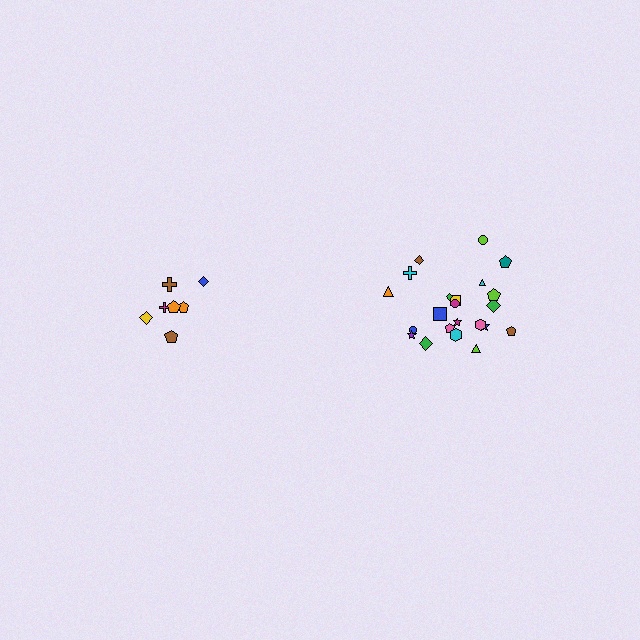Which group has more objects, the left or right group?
The right group.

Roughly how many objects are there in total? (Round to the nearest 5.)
Roughly 30 objects in total.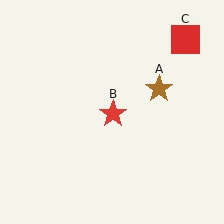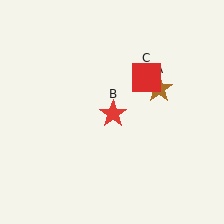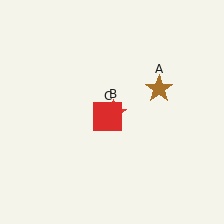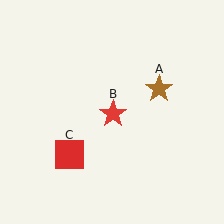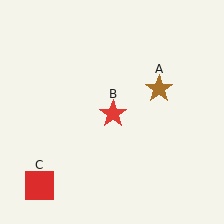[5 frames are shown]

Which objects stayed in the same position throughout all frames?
Brown star (object A) and red star (object B) remained stationary.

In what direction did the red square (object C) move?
The red square (object C) moved down and to the left.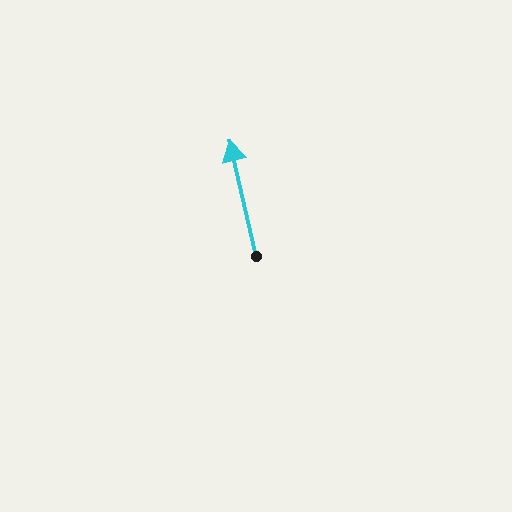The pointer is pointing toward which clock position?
Roughly 12 o'clock.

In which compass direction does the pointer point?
North.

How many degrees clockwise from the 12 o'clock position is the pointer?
Approximately 347 degrees.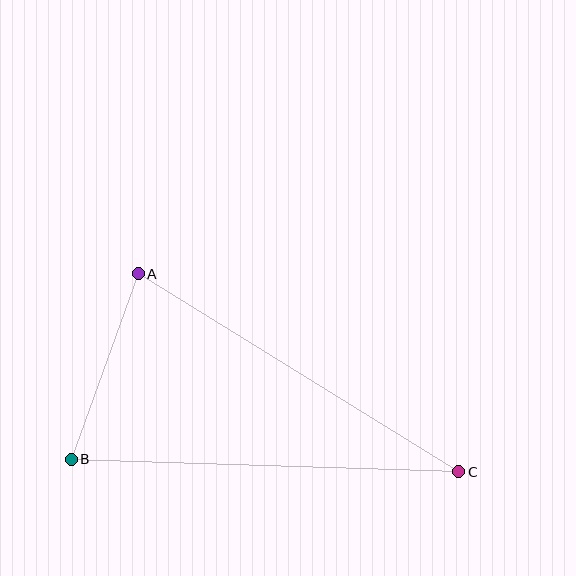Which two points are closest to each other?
Points A and B are closest to each other.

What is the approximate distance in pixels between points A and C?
The distance between A and C is approximately 377 pixels.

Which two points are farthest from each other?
Points B and C are farthest from each other.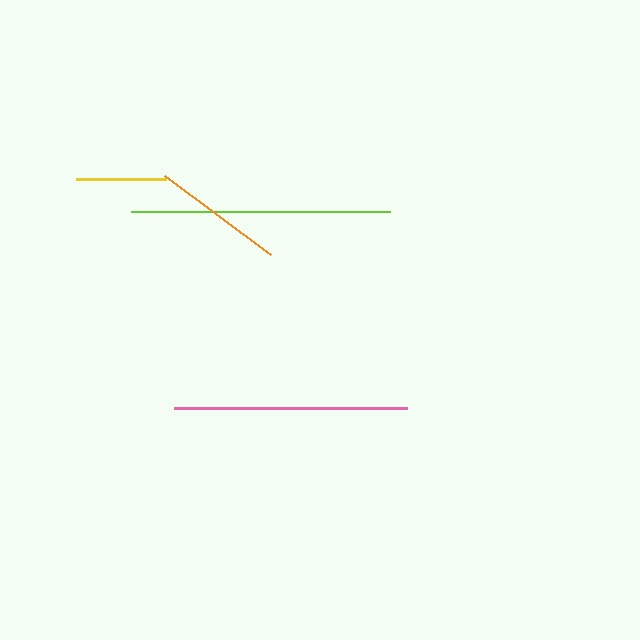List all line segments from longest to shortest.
From longest to shortest: lime, pink, orange, yellow.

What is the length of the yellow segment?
The yellow segment is approximately 90 pixels long.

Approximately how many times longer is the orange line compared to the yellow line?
The orange line is approximately 1.5 times the length of the yellow line.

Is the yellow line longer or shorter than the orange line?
The orange line is longer than the yellow line.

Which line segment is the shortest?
The yellow line is the shortest at approximately 90 pixels.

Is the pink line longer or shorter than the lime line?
The lime line is longer than the pink line.